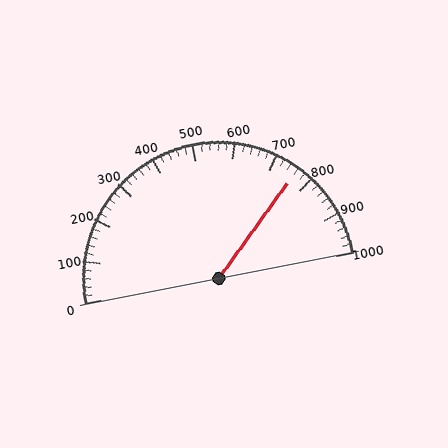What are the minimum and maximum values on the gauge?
The gauge ranges from 0 to 1000.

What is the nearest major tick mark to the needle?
The nearest major tick mark is 800.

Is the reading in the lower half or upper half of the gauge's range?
The reading is in the upper half of the range (0 to 1000).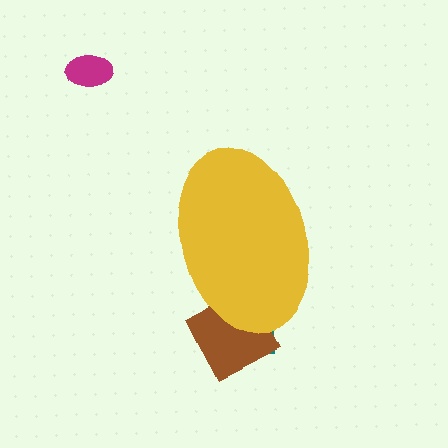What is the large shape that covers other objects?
A yellow ellipse.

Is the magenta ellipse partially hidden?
No, the magenta ellipse is fully visible.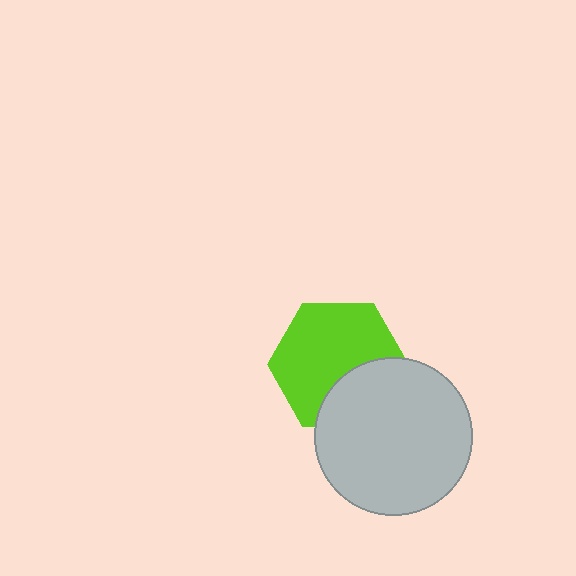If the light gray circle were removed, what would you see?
You would see the complete lime hexagon.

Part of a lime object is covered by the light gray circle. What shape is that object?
It is a hexagon.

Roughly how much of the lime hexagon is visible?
Most of it is visible (roughly 68%).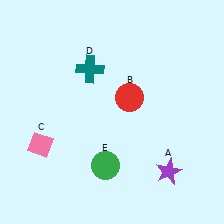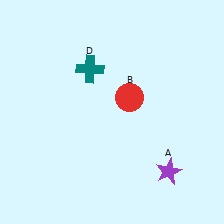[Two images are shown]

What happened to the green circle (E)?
The green circle (E) was removed in Image 2. It was in the bottom-left area of Image 1.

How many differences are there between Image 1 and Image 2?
There are 2 differences between the two images.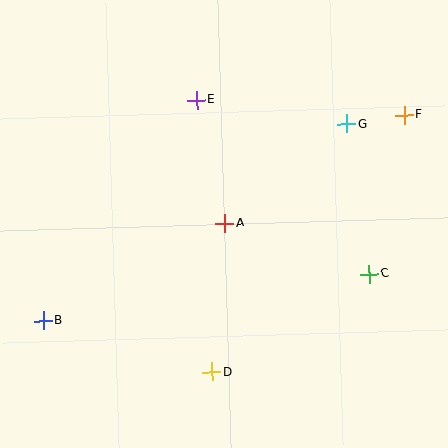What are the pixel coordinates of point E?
Point E is at (196, 100).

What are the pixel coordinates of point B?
Point B is at (43, 321).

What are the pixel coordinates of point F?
Point F is at (404, 115).